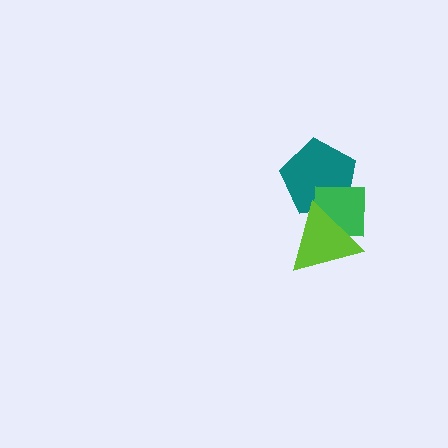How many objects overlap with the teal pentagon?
2 objects overlap with the teal pentagon.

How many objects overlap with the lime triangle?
2 objects overlap with the lime triangle.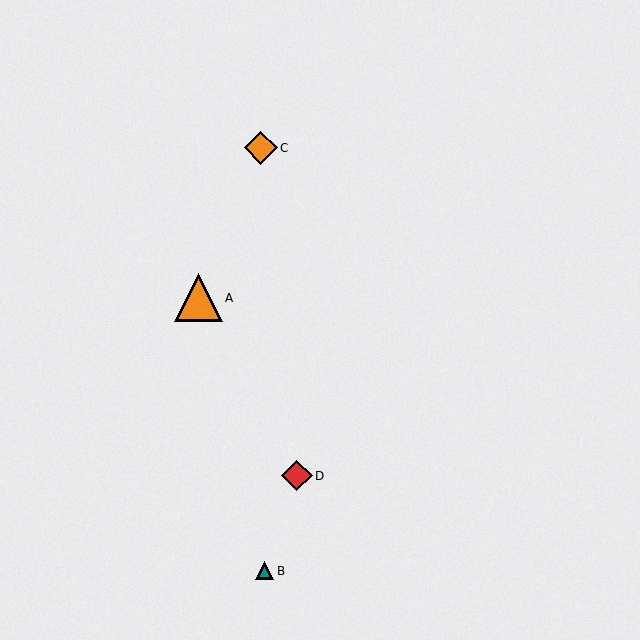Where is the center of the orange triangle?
The center of the orange triangle is at (198, 297).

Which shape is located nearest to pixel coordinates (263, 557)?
The teal triangle (labeled B) at (265, 570) is nearest to that location.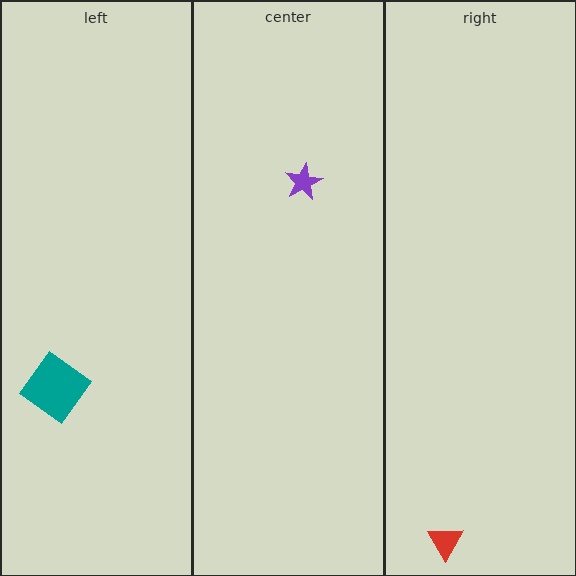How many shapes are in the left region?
1.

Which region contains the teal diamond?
The left region.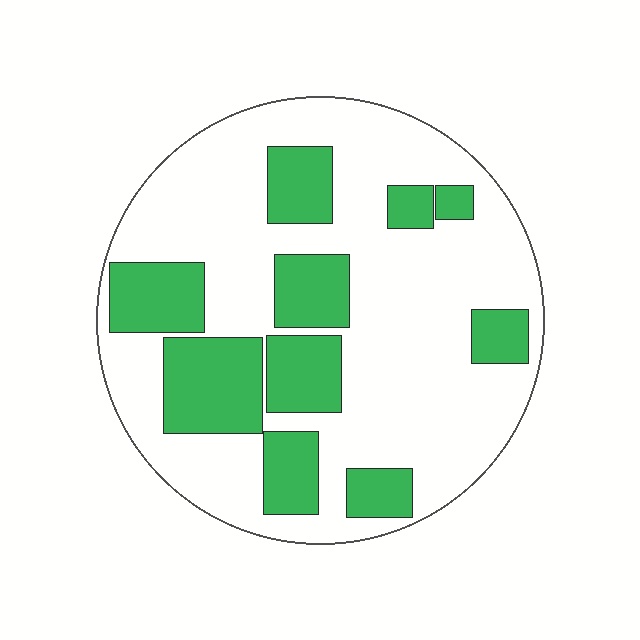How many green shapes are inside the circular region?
10.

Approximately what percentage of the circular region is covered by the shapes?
Approximately 30%.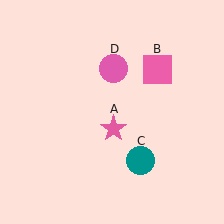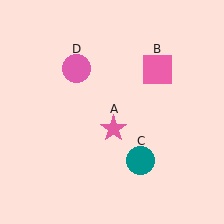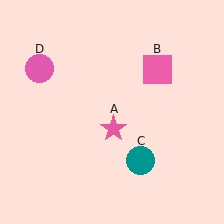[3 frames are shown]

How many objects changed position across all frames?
1 object changed position: pink circle (object D).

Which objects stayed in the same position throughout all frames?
Pink star (object A) and pink square (object B) and teal circle (object C) remained stationary.